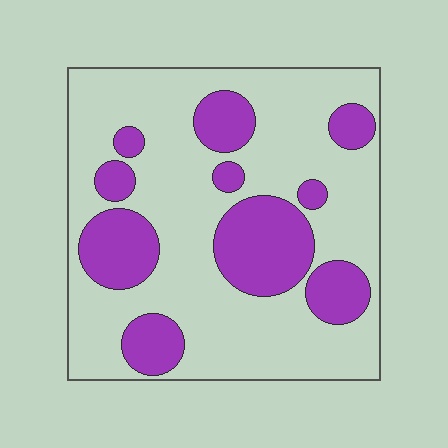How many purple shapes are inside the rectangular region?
10.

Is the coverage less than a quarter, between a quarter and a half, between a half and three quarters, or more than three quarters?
Between a quarter and a half.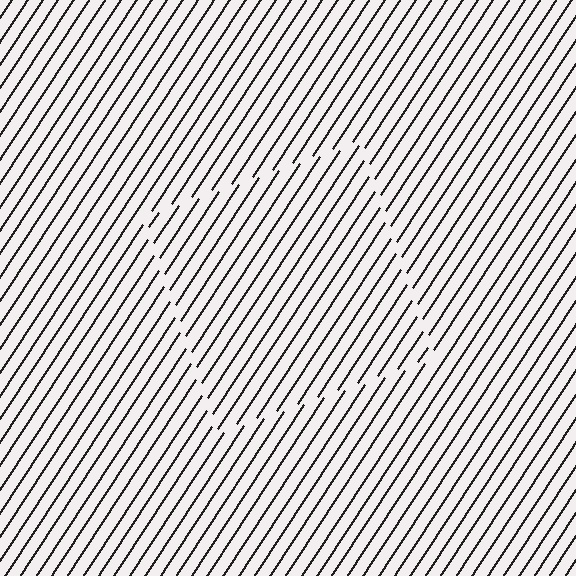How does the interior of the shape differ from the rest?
The interior of the shape contains the same grating, shifted by half a period — the contour is defined by the phase discontinuity where line-ends from the inner and outer gratings abut.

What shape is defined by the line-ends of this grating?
An illusory square. The interior of the shape contains the same grating, shifted by half a period — the contour is defined by the phase discontinuity where line-ends from the inner and outer gratings abut.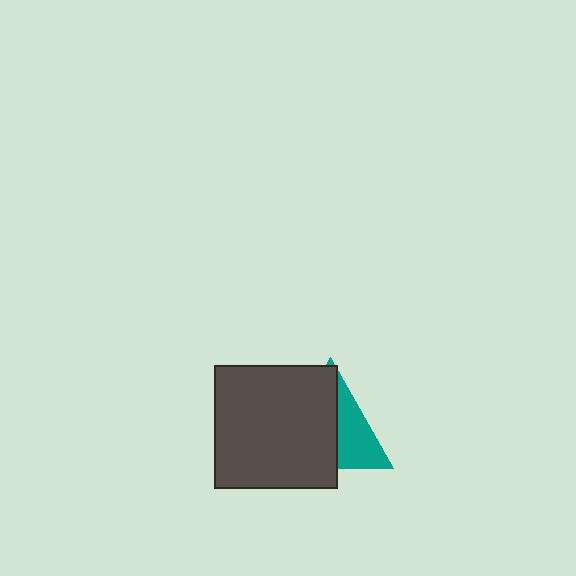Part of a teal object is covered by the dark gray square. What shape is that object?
It is a triangle.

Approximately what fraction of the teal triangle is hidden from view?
Roughly 60% of the teal triangle is hidden behind the dark gray square.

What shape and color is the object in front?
The object in front is a dark gray square.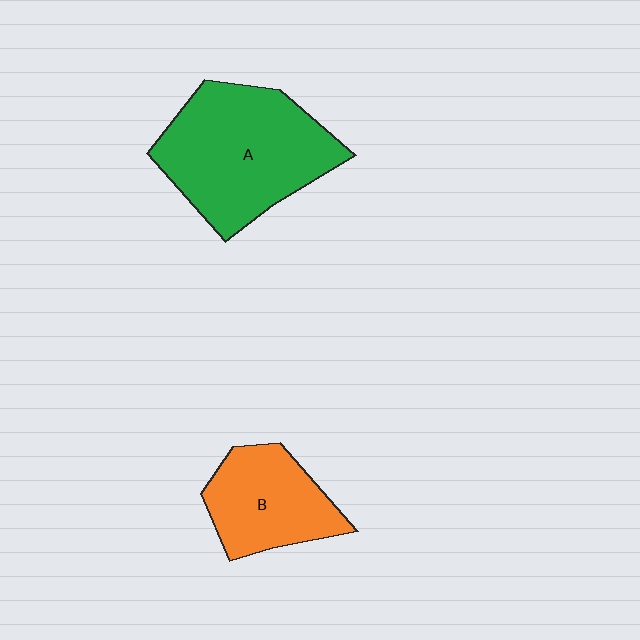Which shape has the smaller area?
Shape B (orange).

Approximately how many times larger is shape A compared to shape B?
Approximately 1.7 times.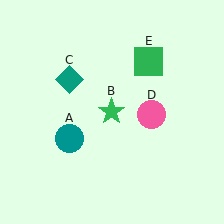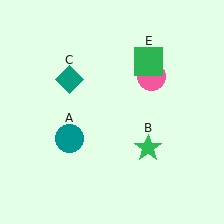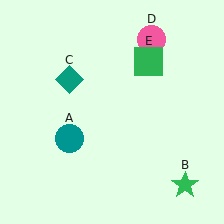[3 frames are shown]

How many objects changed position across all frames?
2 objects changed position: green star (object B), pink circle (object D).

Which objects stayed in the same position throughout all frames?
Teal circle (object A) and teal diamond (object C) and green square (object E) remained stationary.